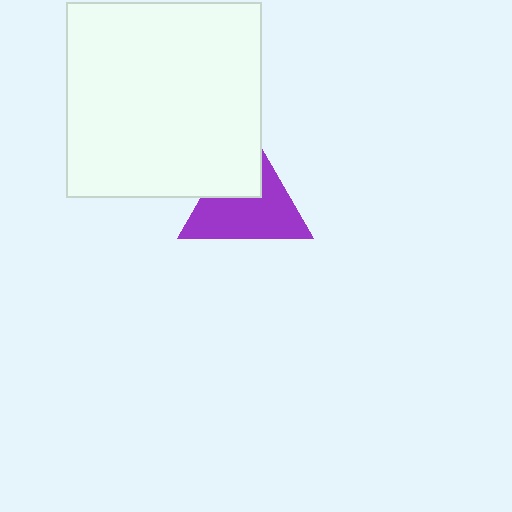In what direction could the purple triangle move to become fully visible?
The purple triangle could move toward the lower-right. That would shift it out from behind the white square entirely.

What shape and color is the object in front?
The object in front is a white square.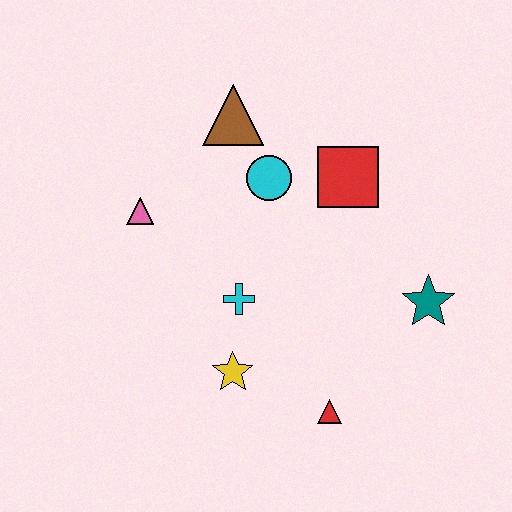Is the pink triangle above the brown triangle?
No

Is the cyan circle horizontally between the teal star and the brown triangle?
Yes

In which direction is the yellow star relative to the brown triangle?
The yellow star is below the brown triangle.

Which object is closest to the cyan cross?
The yellow star is closest to the cyan cross.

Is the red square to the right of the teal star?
No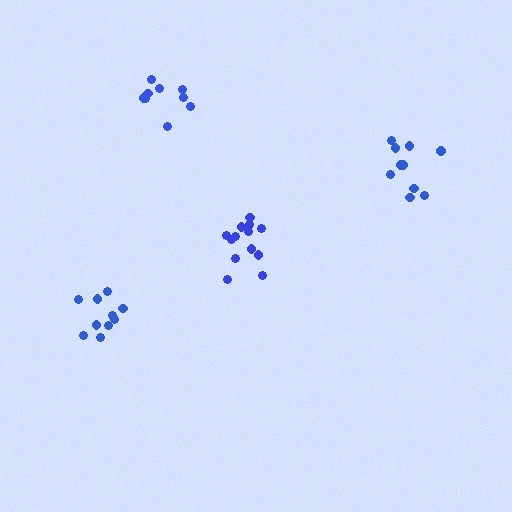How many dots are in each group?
Group 1: 10 dots, Group 2: 11 dots, Group 3: 9 dots, Group 4: 13 dots (43 total).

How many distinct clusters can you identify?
There are 4 distinct clusters.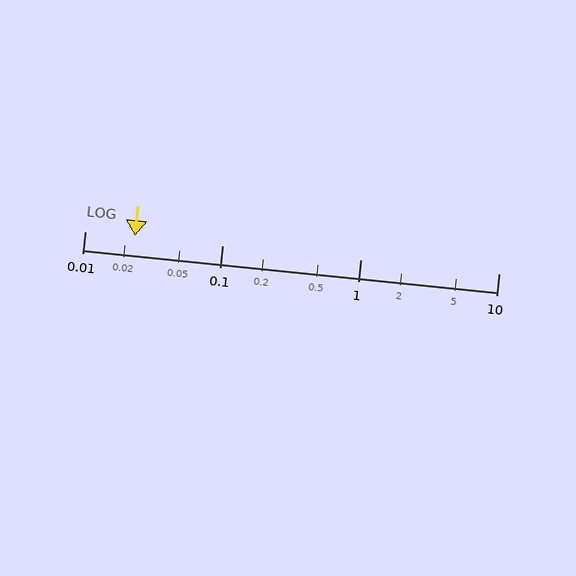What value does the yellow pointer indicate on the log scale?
The pointer indicates approximately 0.023.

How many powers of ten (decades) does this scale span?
The scale spans 3 decades, from 0.01 to 10.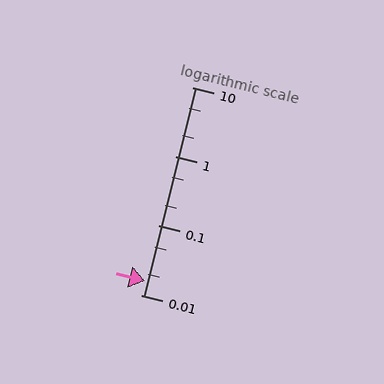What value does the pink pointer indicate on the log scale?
The pointer indicates approximately 0.016.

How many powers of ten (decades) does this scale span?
The scale spans 3 decades, from 0.01 to 10.